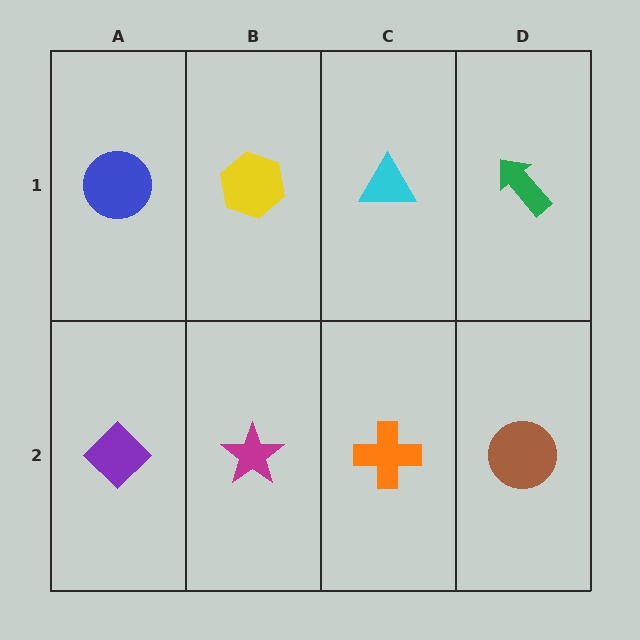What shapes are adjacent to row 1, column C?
An orange cross (row 2, column C), a yellow hexagon (row 1, column B), a green arrow (row 1, column D).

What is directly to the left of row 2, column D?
An orange cross.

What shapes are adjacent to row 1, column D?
A brown circle (row 2, column D), a cyan triangle (row 1, column C).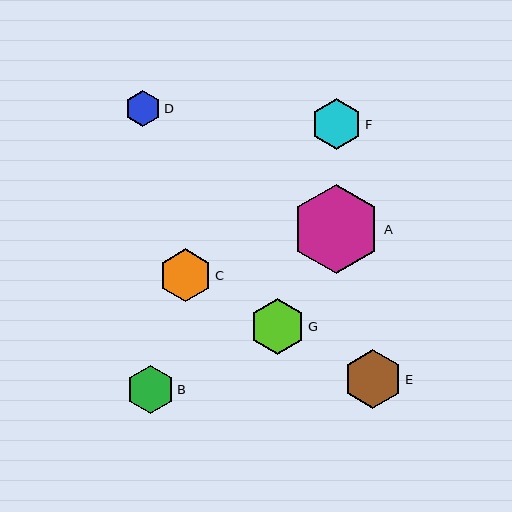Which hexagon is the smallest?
Hexagon D is the smallest with a size of approximately 36 pixels.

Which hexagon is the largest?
Hexagon A is the largest with a size of approximately 89 pixels.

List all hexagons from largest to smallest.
From largest to smallest: A, E, G, C, F, B, D.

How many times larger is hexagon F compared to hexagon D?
Hexagon F is approximately 1.4 times the size of hexagon D.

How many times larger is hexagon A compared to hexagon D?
Hexagon A is approximately 2.5 times the size of hexagon D.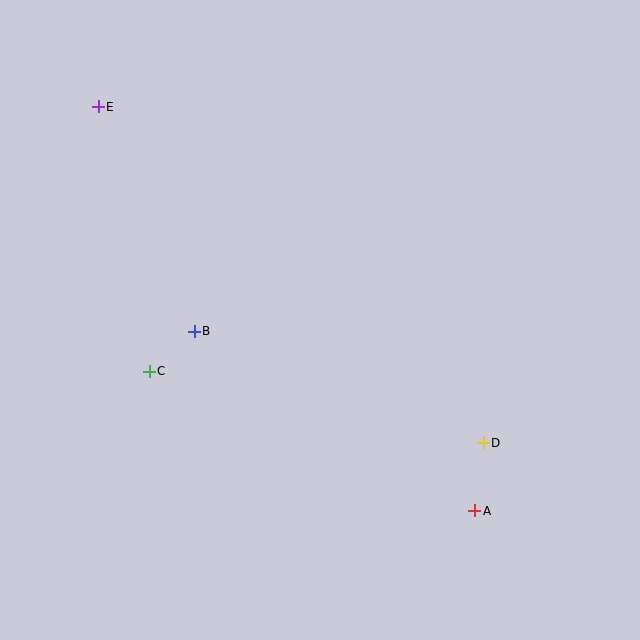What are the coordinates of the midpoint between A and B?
The midpoint between A and B is at (334, 421).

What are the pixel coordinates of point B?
Point B is at (194, 331).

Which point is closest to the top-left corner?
Point E is closest to the top-left corner.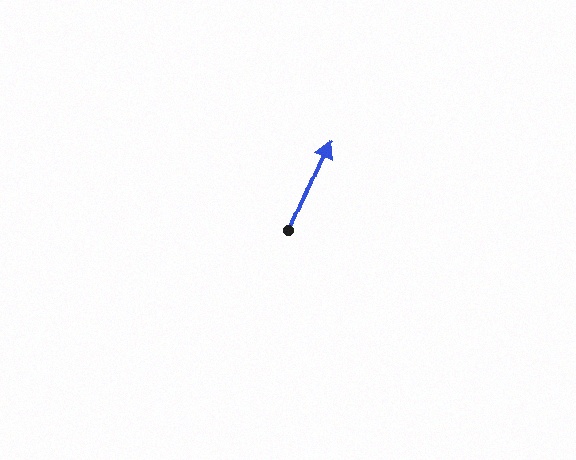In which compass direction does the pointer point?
Northeast.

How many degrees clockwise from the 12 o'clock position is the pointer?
Approximately 24 degrees.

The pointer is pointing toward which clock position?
Roughly 1 o'clock.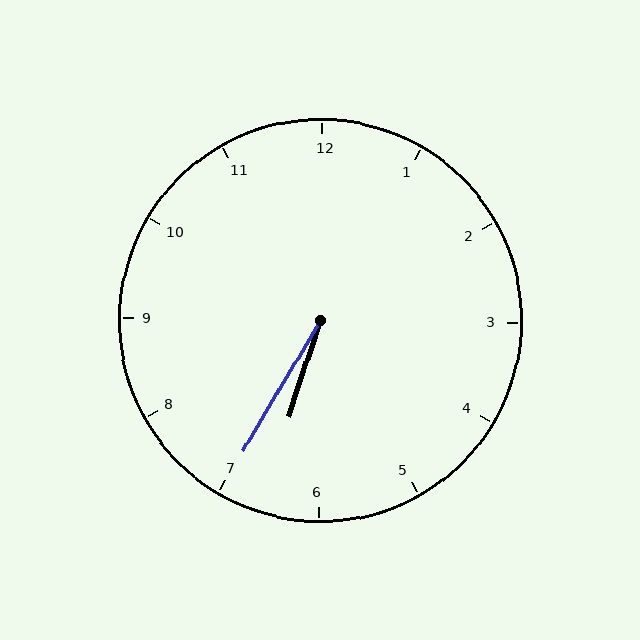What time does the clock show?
6:35.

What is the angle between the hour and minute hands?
Approximately 12 degrees.